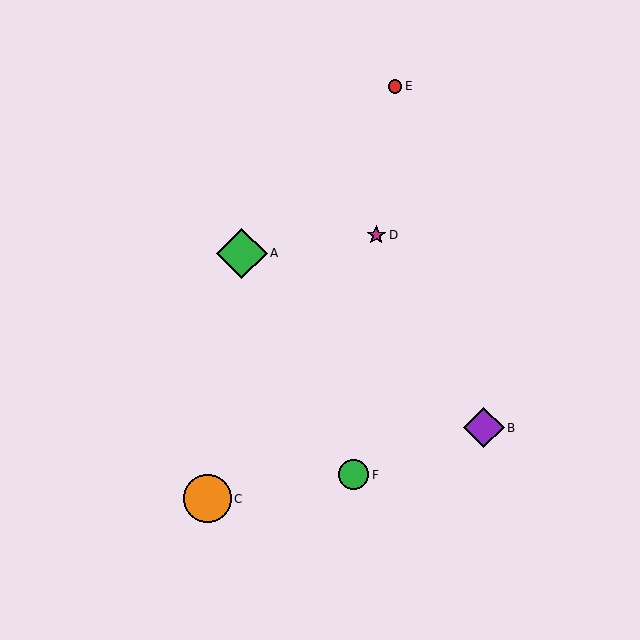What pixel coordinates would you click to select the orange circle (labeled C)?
Click at (207, 499) to select the orange circle C.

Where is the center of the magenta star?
The center of the magenta star is at (376, 235).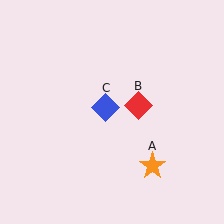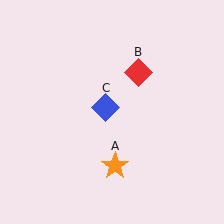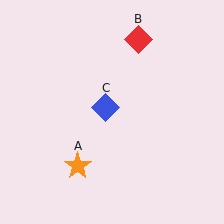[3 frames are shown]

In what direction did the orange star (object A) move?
The orange star (object A) moved left.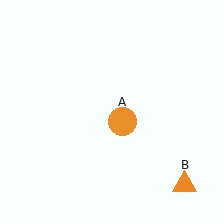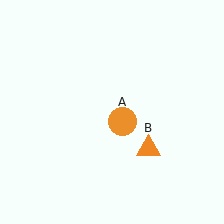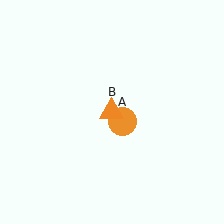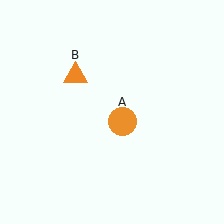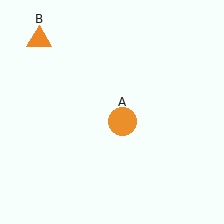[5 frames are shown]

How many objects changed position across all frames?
1 object changed position: orange triangle (object B).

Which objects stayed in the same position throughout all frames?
Orange circle (object A) remained stationary.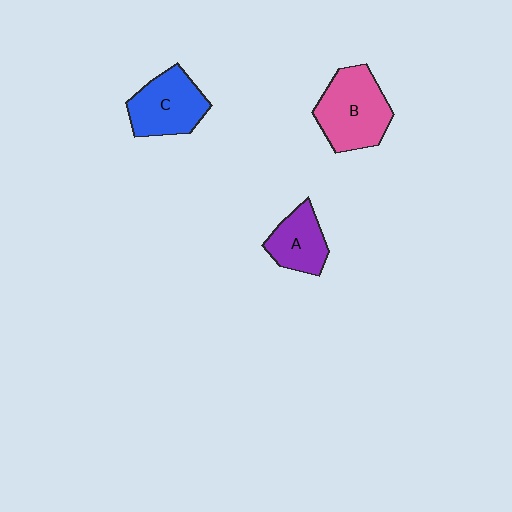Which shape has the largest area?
Shape B (pink).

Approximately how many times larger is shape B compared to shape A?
Approximately 1.6 times.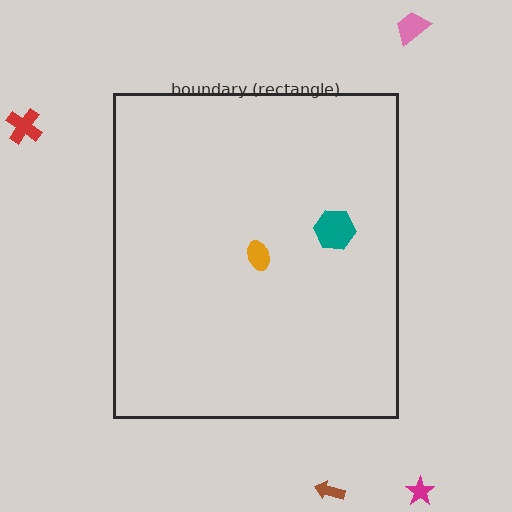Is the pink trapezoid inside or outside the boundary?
Outside.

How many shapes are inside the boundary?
2 inside, 4 outside.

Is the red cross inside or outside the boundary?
Outside.